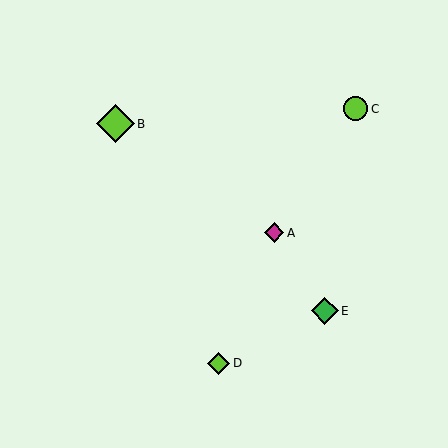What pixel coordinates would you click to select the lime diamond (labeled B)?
Click at (116, 124) to select the lime diamond B.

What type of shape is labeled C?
Shape C is a lime circle.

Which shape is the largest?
The lime diamond (labeled B) is the largest.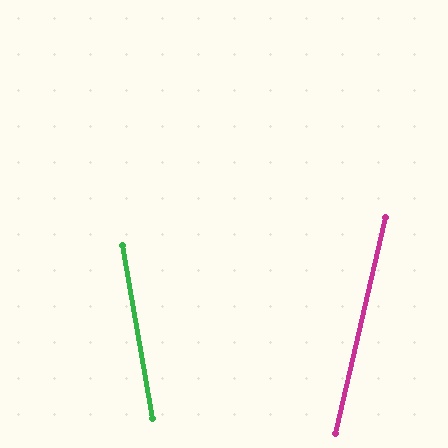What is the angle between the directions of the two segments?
Approximately 23 degrees.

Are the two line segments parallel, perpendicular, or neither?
Neither parallel nor perpendicular — they differ by about 23°.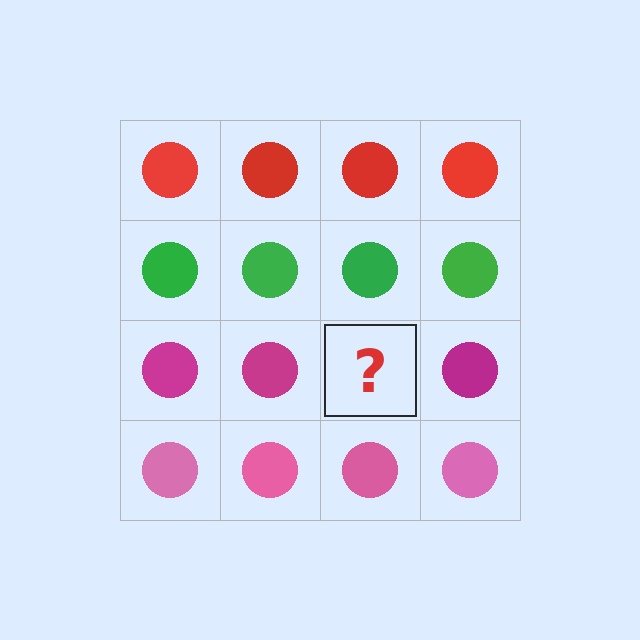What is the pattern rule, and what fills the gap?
The rule is that each row has a consistent color. The gap should be filled with a magenta circle.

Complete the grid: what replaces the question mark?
The question mark should be replaced with a magenta circle.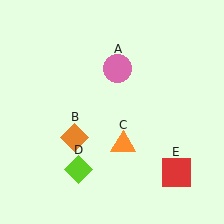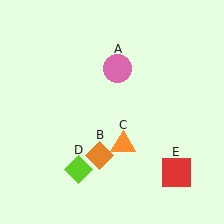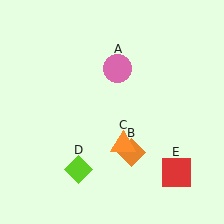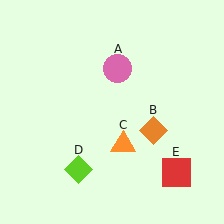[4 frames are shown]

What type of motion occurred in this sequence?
The orange diamond (object B) rotated counterclockwise around the center of the scene.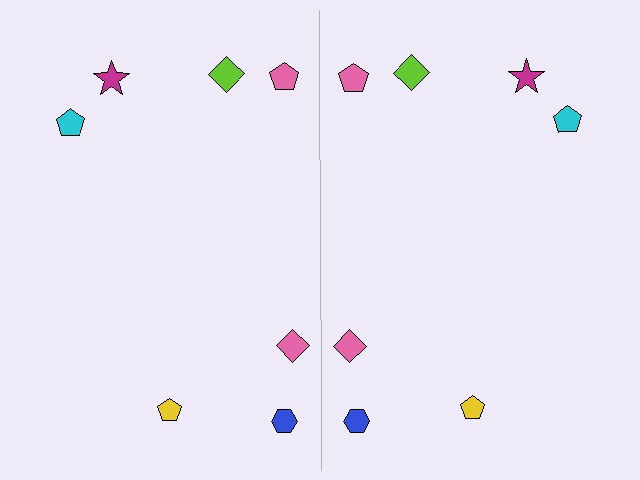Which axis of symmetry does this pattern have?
The pattern has a vertical axis of symmetry running through the center of the image.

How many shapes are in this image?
There are 14 shapes in this image.